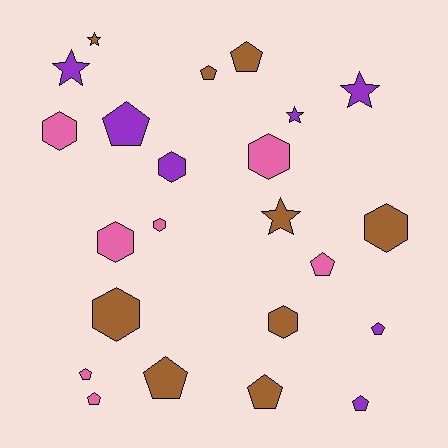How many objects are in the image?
There are 23 objects.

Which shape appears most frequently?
Pentagon, with 10 objects.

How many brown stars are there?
There are 2 brown stars.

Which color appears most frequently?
Brown, with 9 objects.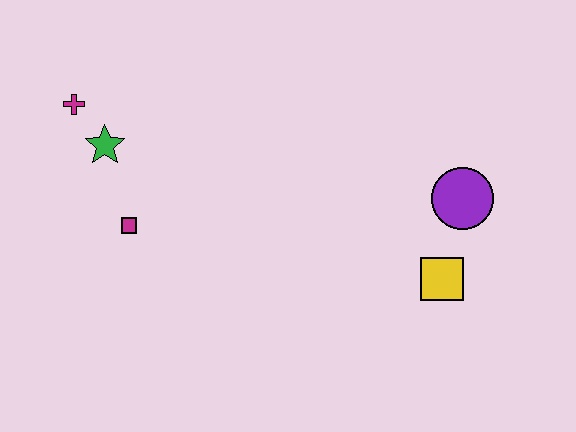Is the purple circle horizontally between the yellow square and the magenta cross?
No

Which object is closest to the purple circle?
The yellow square is closest to the purple circle.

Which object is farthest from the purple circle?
The magenta cross is farthest from the purple circle.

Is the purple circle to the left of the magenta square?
No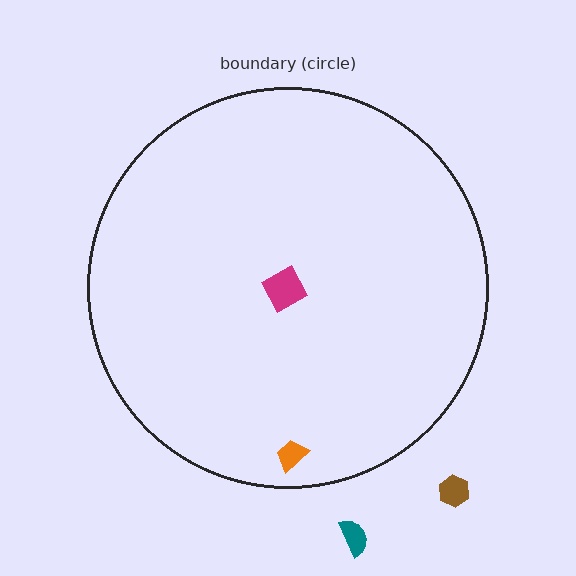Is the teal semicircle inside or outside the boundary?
Outside.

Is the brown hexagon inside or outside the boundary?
Outside.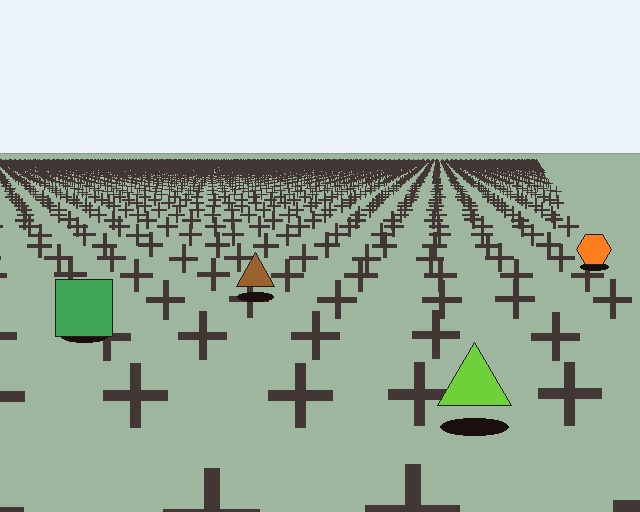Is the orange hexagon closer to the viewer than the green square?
No. The green square is closer — you can tell from the texture gradient: the ground texture is coarser near it.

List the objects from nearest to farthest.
From nearest to farthest: the lime triangle, the green square, the brown triangle, the orange hexagon.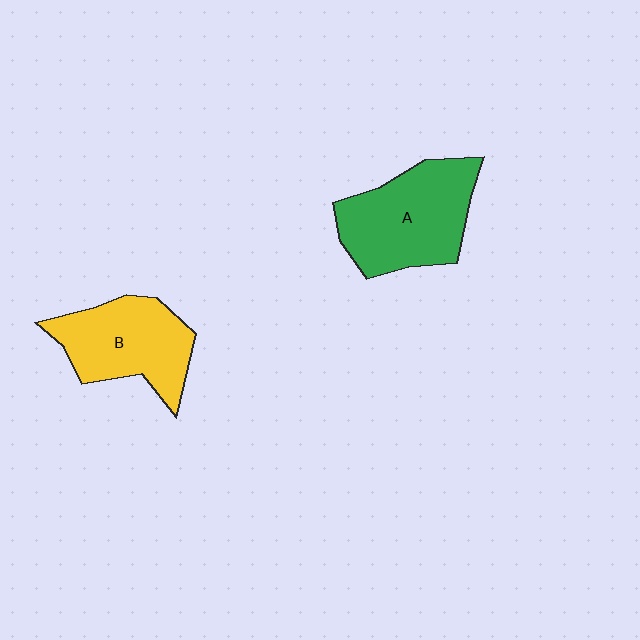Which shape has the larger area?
Shape A (green).